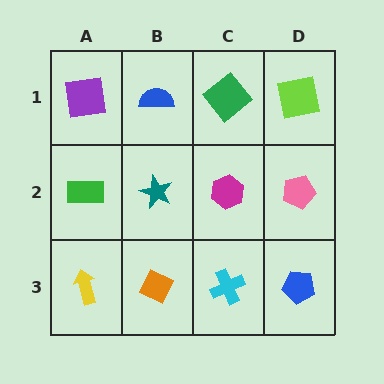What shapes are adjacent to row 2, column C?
A green diamond (row 1, column C), a cyan cross (row 3, column C), a teal star (row 2, column B), a pink pentagon (row 2, column D).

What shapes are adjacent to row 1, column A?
A green rectangle (row 2, column A), a blue semicircle (row 1, column B).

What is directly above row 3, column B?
A teal star.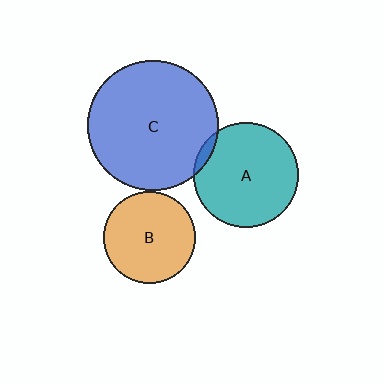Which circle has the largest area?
Circle C (blue).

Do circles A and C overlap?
Yes.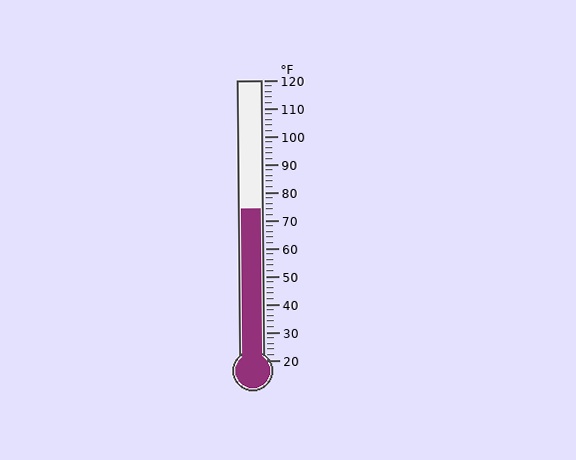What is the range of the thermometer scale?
The thermometer scale ranges from 20°F to 120°F.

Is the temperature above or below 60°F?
The temperature is above 60°F.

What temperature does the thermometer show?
The thermometer shows approximately 74°F.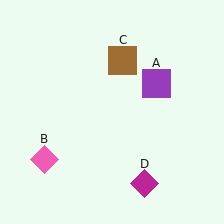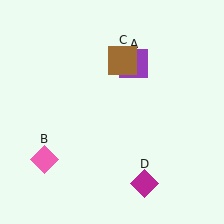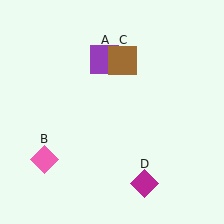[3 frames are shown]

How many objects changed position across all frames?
1 object changed position: purple square (object A).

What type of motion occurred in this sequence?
The purple square (object A) rotated counterclockwise around the center of the scene.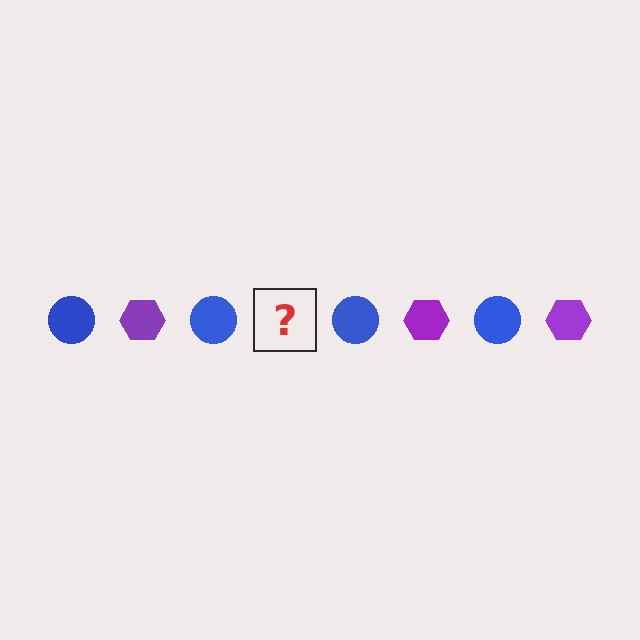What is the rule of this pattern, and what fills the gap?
The rule is that the pattern alternates between blue circle and purple hexagon. The gap should be filled with a purple hexagon.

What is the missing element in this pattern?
The missing element is a purple hexagon.